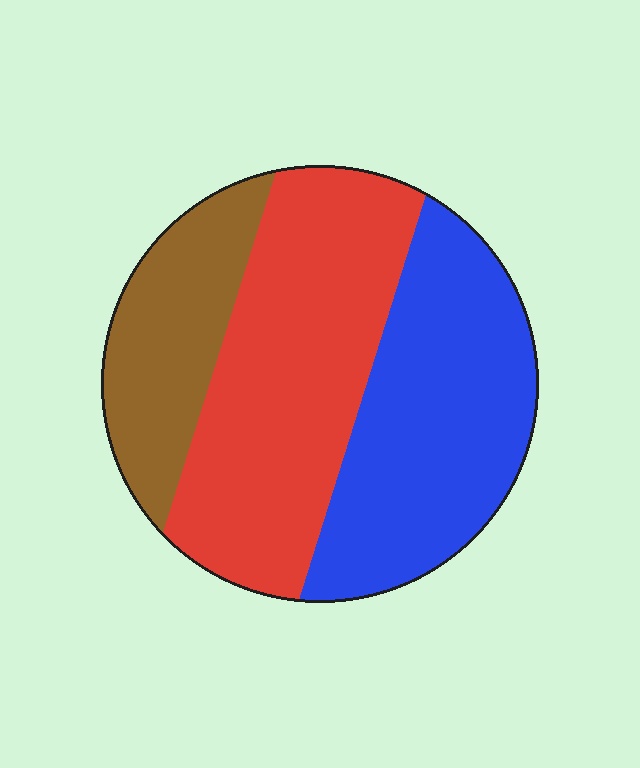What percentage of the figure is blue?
Blue covers around 35% of the figure.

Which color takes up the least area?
Brown, at roughly 20%.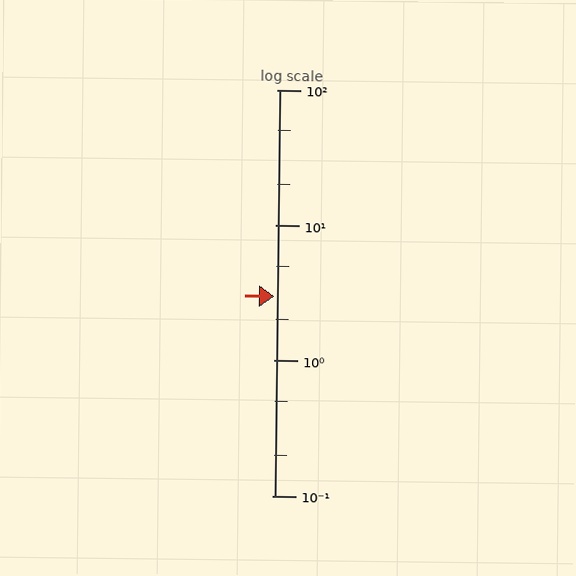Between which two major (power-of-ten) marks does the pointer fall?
The pointer is between 1 and 10.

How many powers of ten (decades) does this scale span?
The scale spans 3 decades, from 0.1 to 100.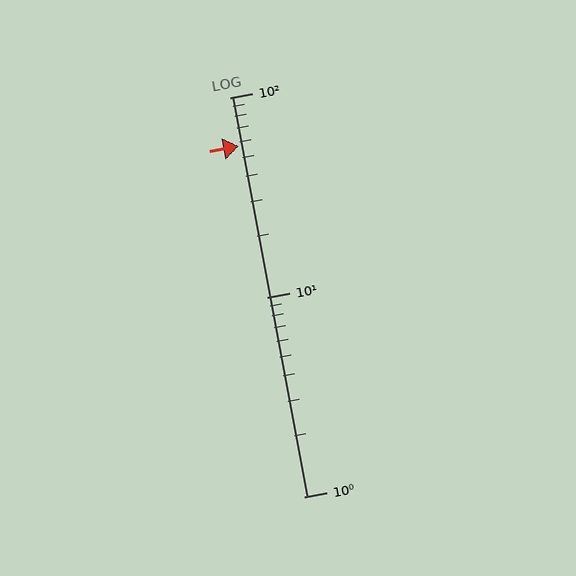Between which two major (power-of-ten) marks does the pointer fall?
The pointer is between 10 and 100.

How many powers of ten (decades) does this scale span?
The scale spans 2 decades, from 1 to 100.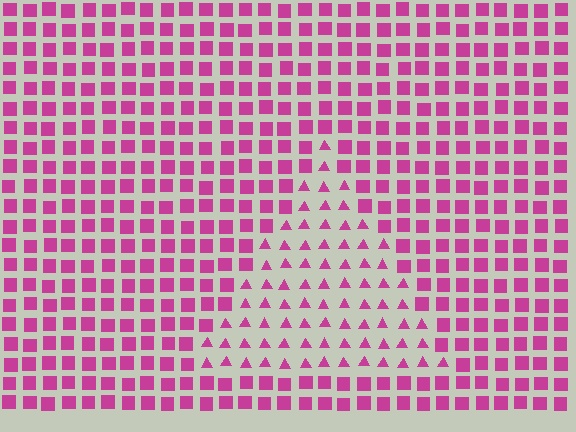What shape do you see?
I see a triangle.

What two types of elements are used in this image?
The image uses triangles inside the triangle region and squares outside it.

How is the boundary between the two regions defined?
The boundary is defined by a change in element shape: triangles inside vs. squares outside. All elements share the same color and spacing.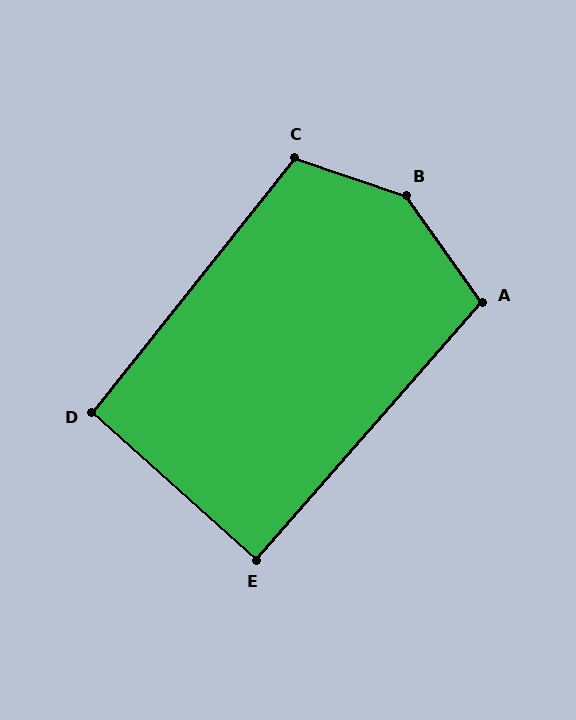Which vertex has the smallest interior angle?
E, at approximately 89 degrees.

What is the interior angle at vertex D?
Approximately 93 degrees (approximately right).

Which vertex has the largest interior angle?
B, at approximately 144 degrees.